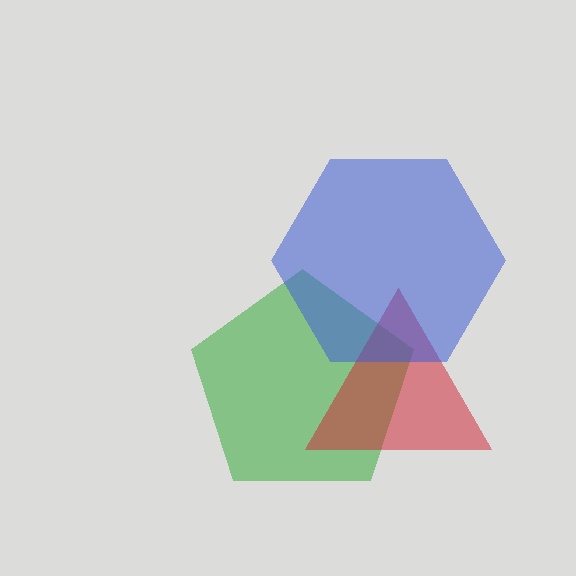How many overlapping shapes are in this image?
There are 3 overlapping shapes in the image.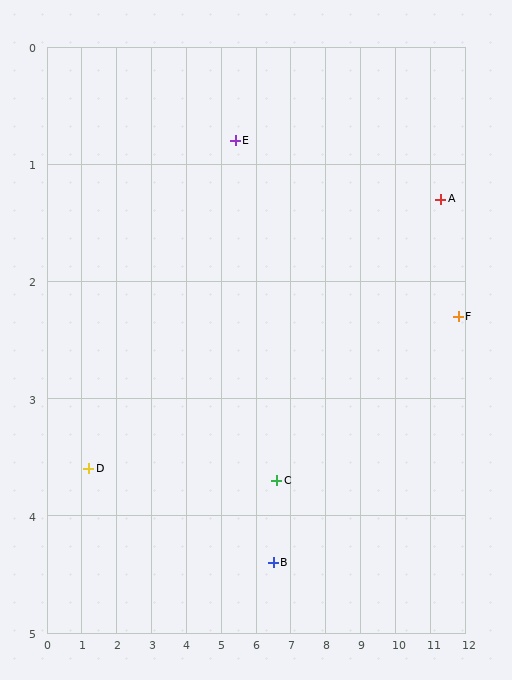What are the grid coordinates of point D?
Point D is at approximately (1.2, 3.6).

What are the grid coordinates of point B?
Point B is at approximately (6.5, 4.4).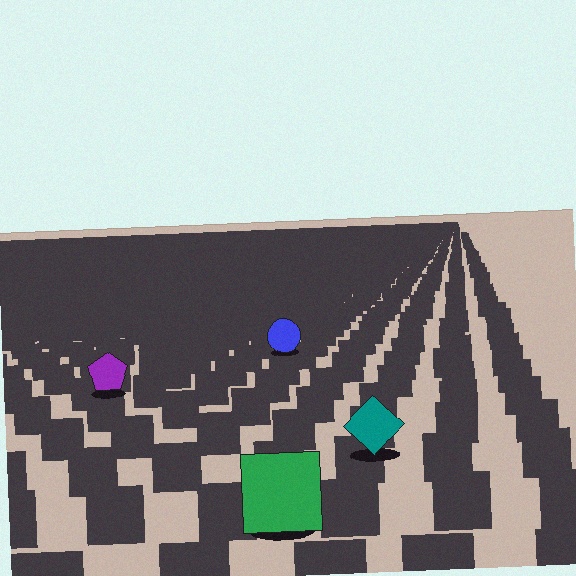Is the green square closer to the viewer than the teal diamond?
Yes. The green square is closer — you can tell from the texture gradient: the ground texture is coarser near it.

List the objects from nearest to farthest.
From nearest to farthest: the green square, the teal diamond, the purple pentagon, the blue circle.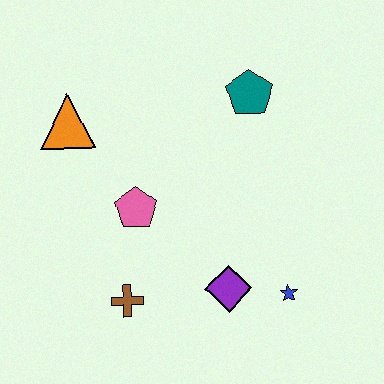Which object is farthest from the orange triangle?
The blue star is farthest from the orange triangle.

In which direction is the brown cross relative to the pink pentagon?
The brown cross is below the pink pentagon.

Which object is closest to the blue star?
The purple diamond is closest to the blue star.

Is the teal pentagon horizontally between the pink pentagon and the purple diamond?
No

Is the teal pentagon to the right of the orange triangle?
Yes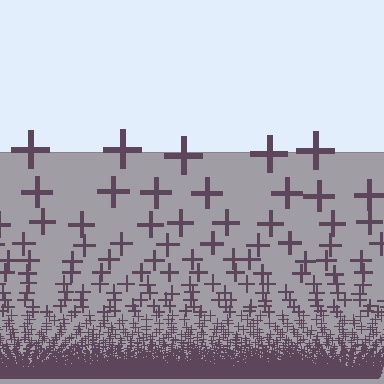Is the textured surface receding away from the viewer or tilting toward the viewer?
The surface appears to tilt toward the viewer. Texture elements get larger and sparser toward the top.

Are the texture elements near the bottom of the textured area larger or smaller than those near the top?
Smaller. The gradient is inverted — elements near the bottom are smaller and denser.